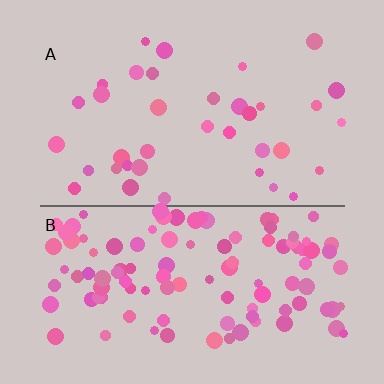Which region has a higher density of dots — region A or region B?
B (the bottom).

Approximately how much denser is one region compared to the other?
Approximately 3.1× — region B over region A.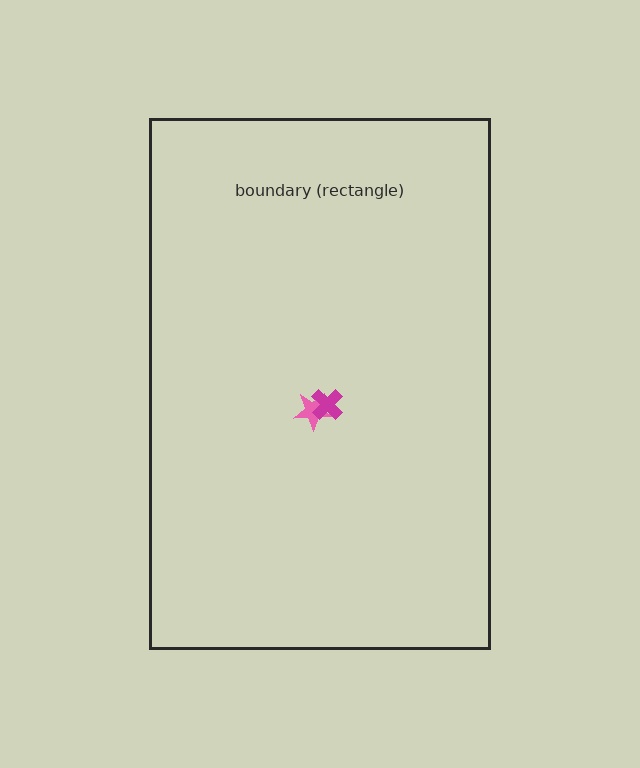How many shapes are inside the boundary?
2 inside, 0 outside.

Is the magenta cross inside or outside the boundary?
Inside.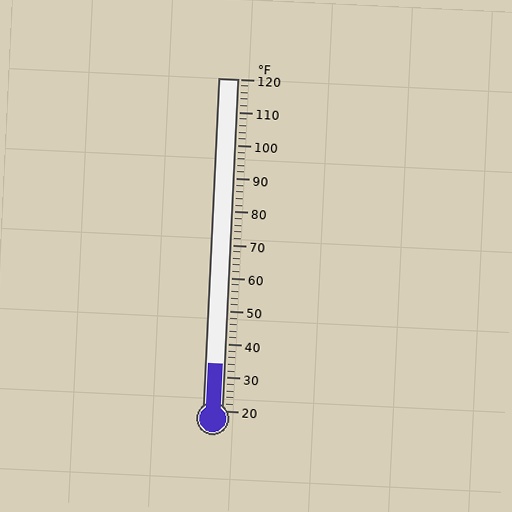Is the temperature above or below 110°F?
The temperature is below 110°F.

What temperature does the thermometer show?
The thermometer shows approximately 34°F.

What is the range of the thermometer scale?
The thermometer scale ranges from 20°F to 120°F.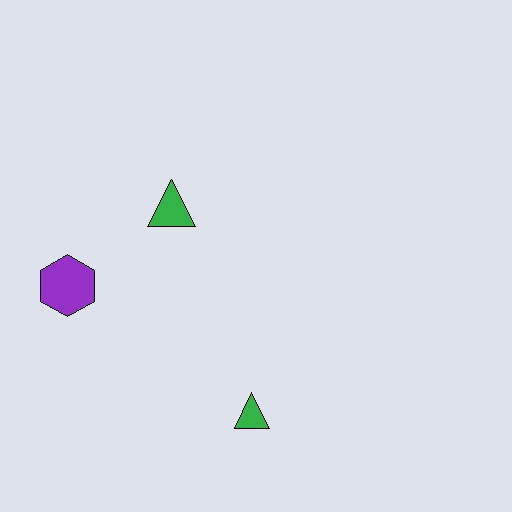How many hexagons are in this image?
There is 1 hexagon.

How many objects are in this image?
There are 3 objects.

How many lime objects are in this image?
There are no lime objects.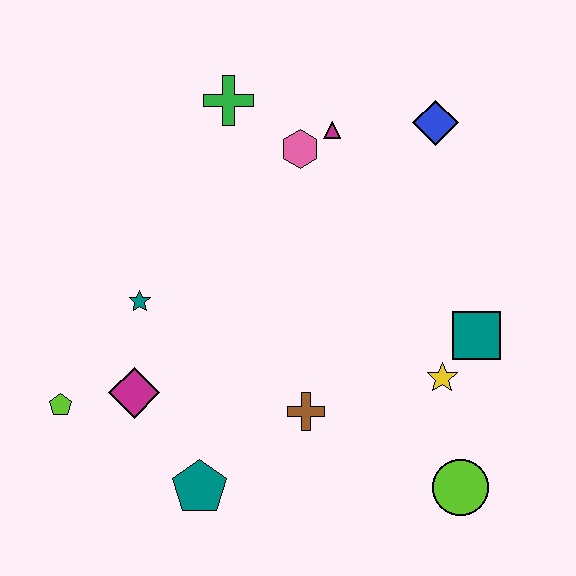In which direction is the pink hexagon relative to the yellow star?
The pink hexagon is above the yellow star.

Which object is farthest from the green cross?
The lime circle is farthest from the green cross.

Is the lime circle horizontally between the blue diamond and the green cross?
No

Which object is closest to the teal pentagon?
The magenta diamond is closest to the teal pentagon.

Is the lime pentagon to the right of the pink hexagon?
No